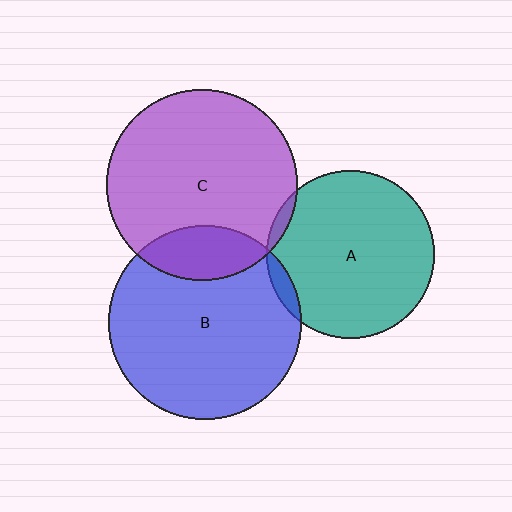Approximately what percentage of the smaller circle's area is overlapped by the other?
Approximately 5%.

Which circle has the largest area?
Circle B (blue).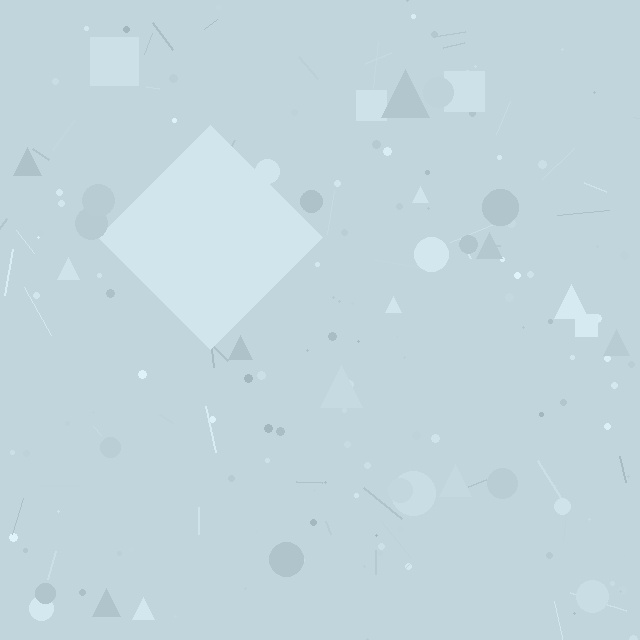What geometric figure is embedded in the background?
A diamond is embedded in the background.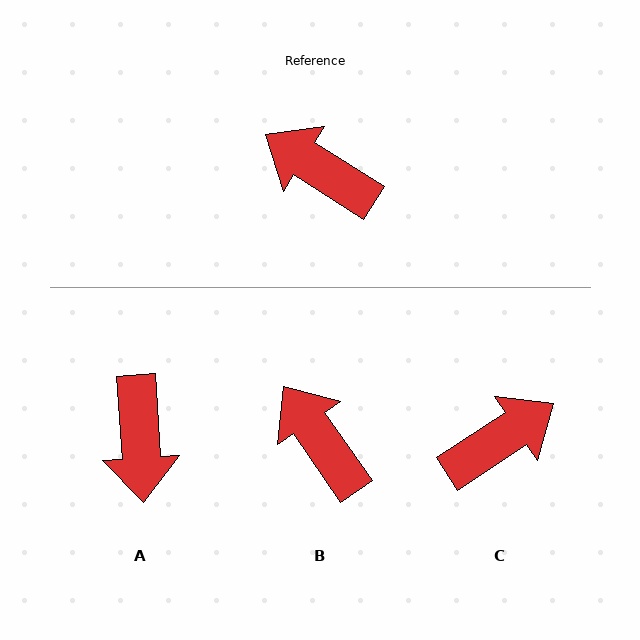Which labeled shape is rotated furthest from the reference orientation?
A, about 126 degrees away.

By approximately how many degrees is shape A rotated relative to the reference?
Approximately 126 degrees counter-clockwise.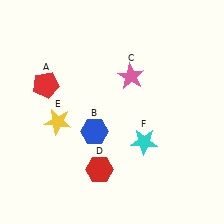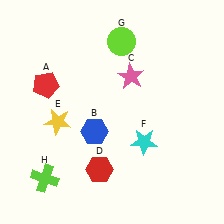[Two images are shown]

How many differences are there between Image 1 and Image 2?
There are 2 differences between the two images.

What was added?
A lime circle (G), a lime cross (H) were added in Image 2.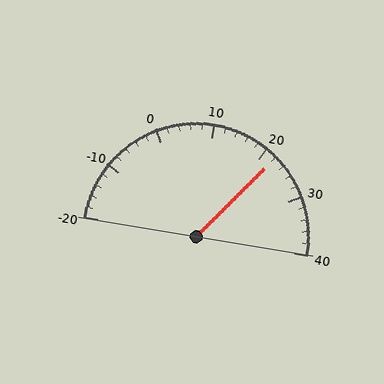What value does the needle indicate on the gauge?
The needle indicates approximately 22.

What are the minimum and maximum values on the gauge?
The gauge ranges from -20 to 40.